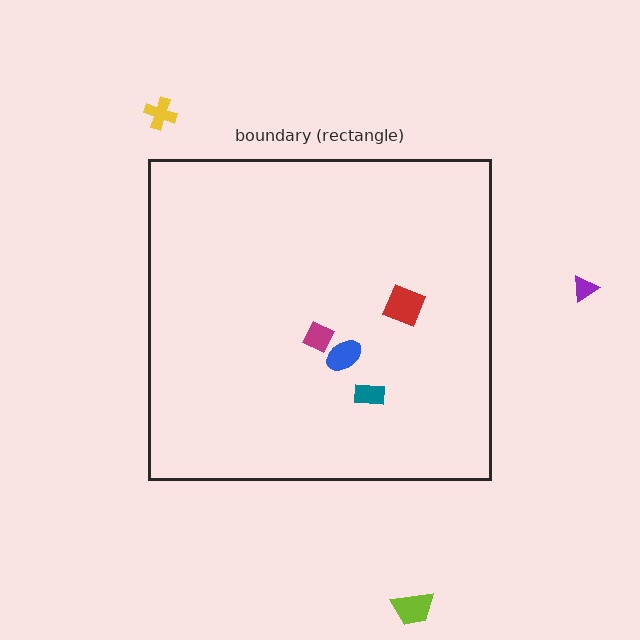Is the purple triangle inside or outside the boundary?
Outside.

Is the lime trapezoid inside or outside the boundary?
Outside.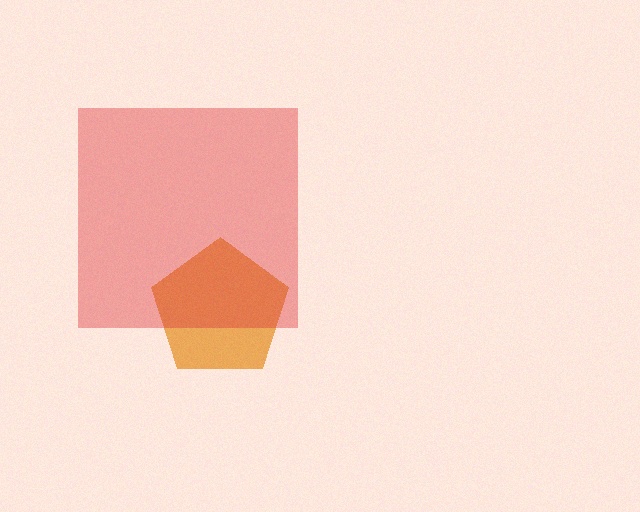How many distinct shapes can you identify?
There are 2 distinct shapes: an orange pentagon, a red square.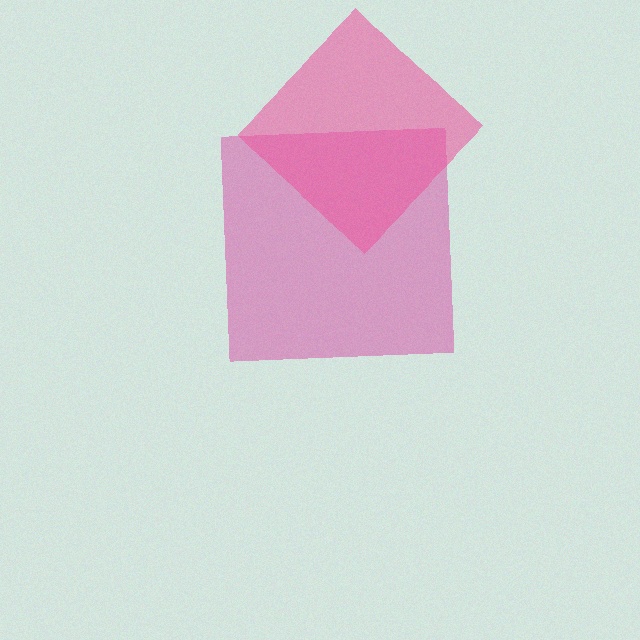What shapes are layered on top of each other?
The layered shapes are: a magenta square, a pink diamond.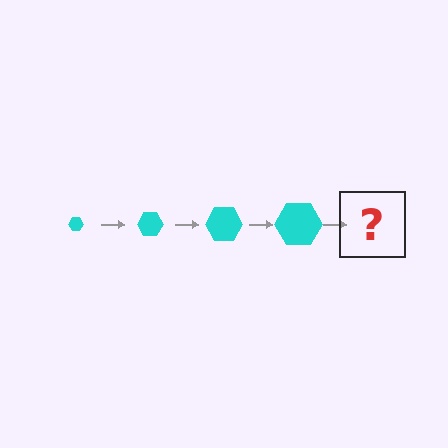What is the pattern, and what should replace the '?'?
The pattern is that the hexagon gets progressively larger each step. The '?' should be a cyan hexagon, larger than the previous one.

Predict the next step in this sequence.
The next step is a cyan hexagon, larger than the previous one.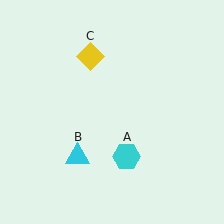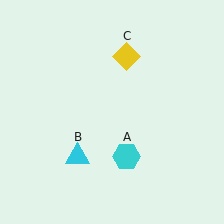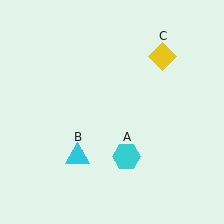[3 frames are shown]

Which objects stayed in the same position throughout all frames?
Cyan hexagon (object A) and cyan triangle (object B) remained stationary.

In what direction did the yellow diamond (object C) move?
The yellow diamond (object C) moved right.